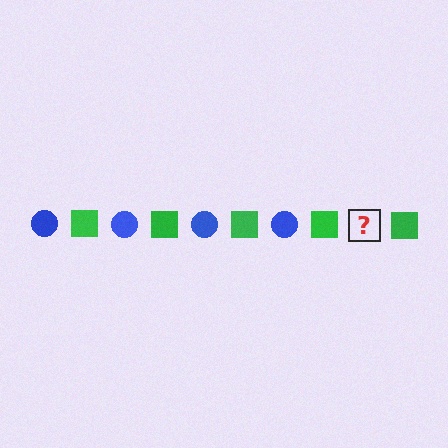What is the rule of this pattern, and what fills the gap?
The rule is that the pattern alternates between blue circle and green square. The gap should be filled with a blue circle.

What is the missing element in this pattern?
The missing element is a blue circle.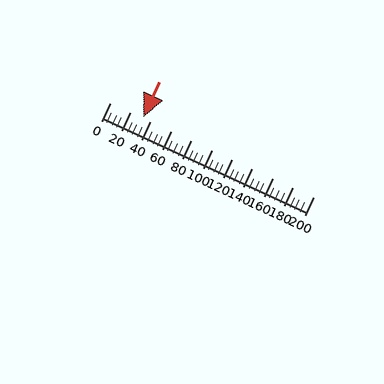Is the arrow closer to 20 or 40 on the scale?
The arrow is closer to 40.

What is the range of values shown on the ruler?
The ruler shows values from 0 to 200.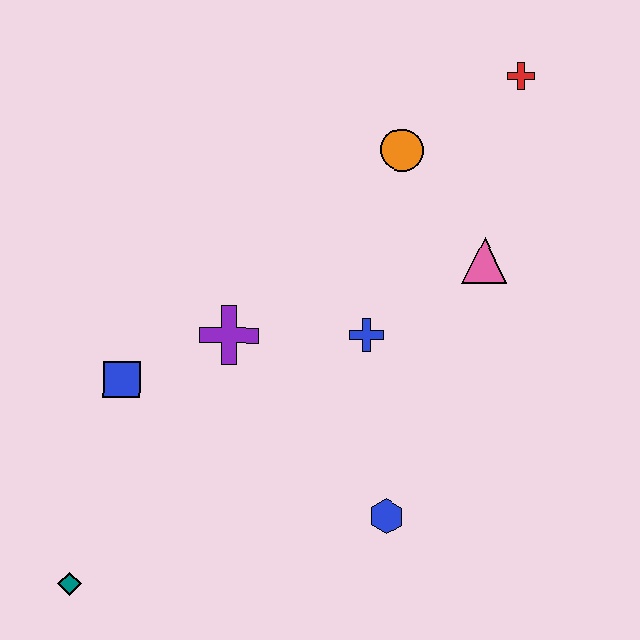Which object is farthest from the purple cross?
The red cross is farthest from the purple cross.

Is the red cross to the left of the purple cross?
No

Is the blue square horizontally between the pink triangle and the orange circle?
No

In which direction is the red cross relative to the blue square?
The red cross is to the right of the blue square.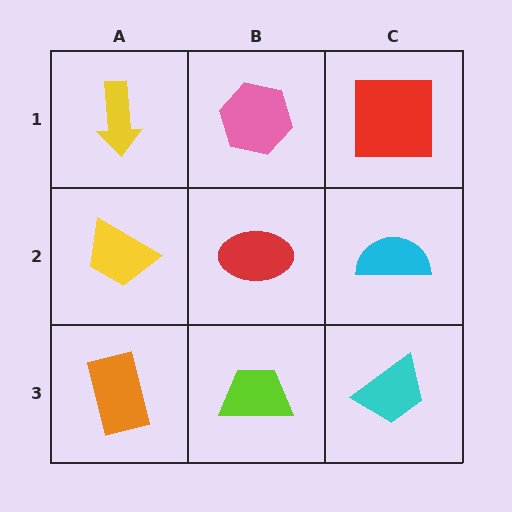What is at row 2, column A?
A yellow trapezoid.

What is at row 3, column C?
A cyan trapezoid.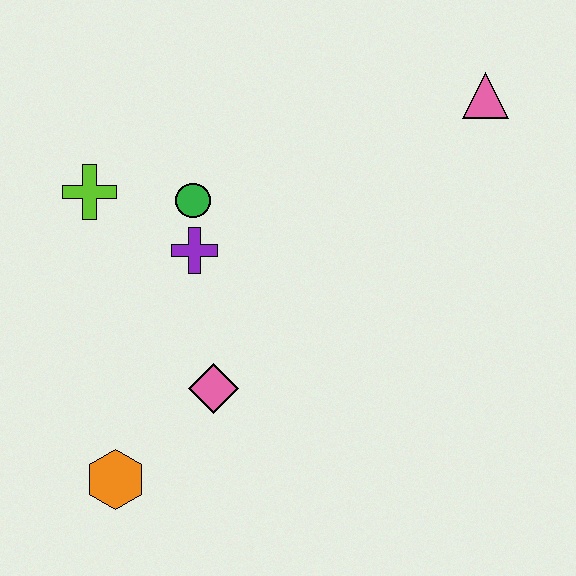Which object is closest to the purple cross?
The green circle is closest to the purple cross.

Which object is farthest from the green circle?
The pink triangle is farthest from the green circle.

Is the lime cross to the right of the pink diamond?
No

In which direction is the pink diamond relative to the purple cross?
The pink diamond is below the purple cross.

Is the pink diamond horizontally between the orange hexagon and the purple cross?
No